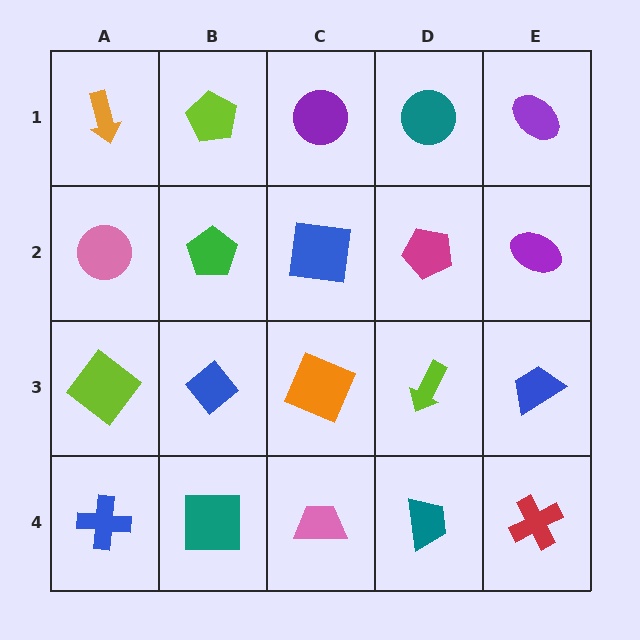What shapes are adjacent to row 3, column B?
A green pentagon (row 2, column B), a teal square (row 4, column B), a lime diamond (row 3, column A), an orange square (row 3, column C).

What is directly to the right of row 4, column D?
A red cross.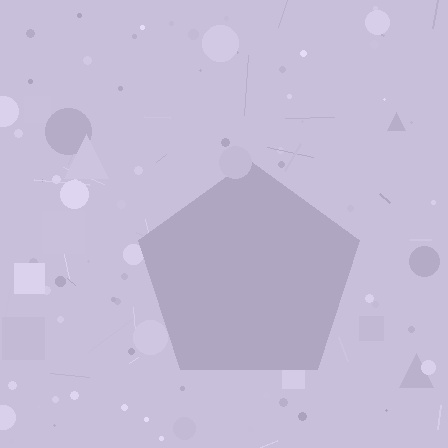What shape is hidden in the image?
A pentagon is hidden in the image.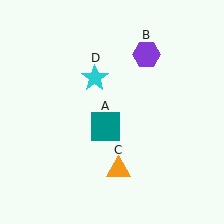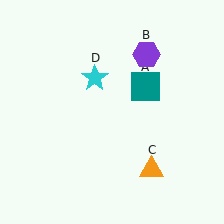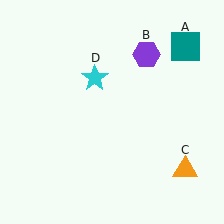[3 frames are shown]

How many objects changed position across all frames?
2 objects changed position: teal square (object A), orange triangle (object C).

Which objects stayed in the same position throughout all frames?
Purple hexagon (object B) and cyan star (object D) remained stationary.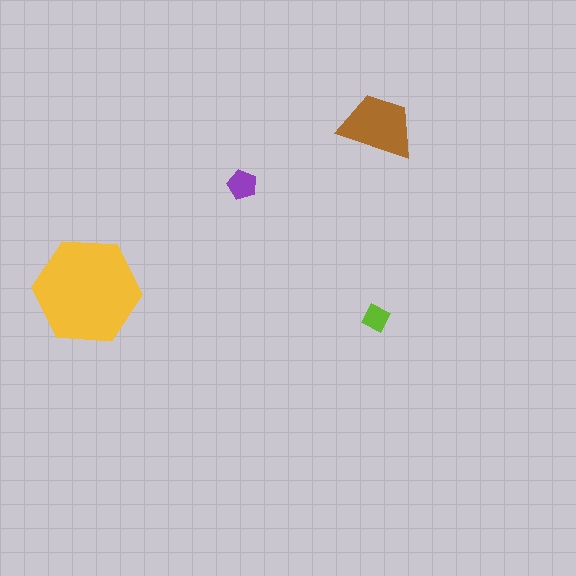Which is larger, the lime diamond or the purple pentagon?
The purple pentagon.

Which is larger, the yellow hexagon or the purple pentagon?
The yellow hexagon.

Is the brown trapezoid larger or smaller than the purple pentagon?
Larger.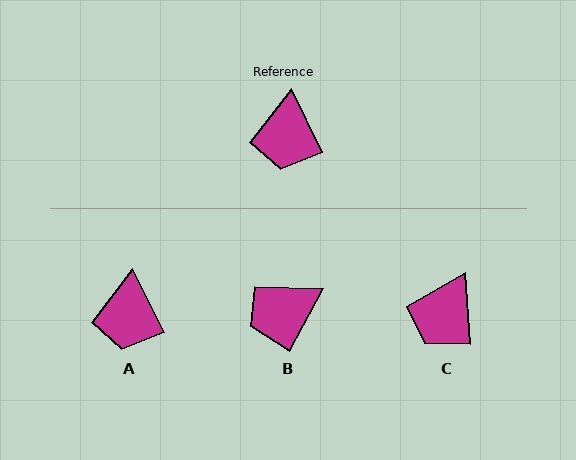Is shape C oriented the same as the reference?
No, it is off by about 22 degrees.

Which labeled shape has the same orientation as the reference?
A.